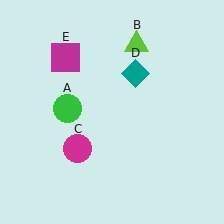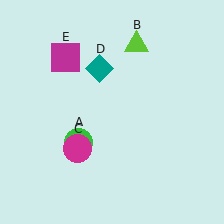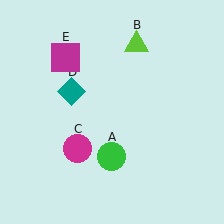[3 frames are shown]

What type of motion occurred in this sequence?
The green circle (object A), teal diamond (object D) rotated counterclockwise around the center of the scene.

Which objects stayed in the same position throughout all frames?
Lime triangle (object B) and magenta circle (object C) and magenta square (object E) remained stationary.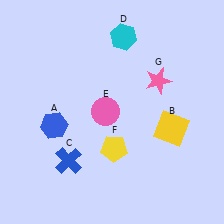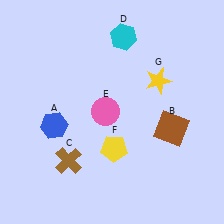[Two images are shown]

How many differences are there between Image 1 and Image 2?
There are 3 differences between the two images.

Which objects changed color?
B changed from yellow to brown. C changed from blue to brown. G changed from pink to yellow.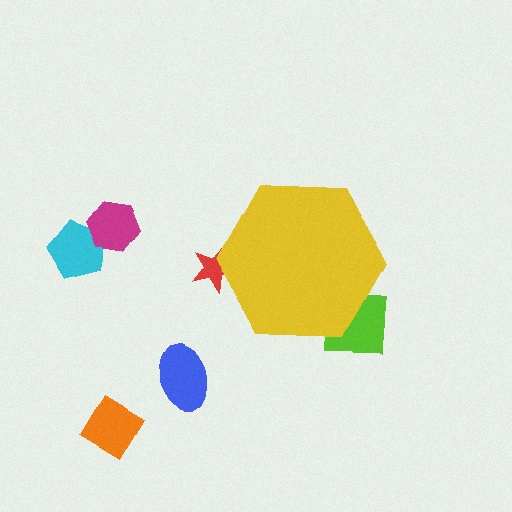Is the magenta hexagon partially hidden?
No, the magenta hexagon is fully visible.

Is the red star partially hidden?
Yes, the red star is partially hidden behind the yellow hexagon.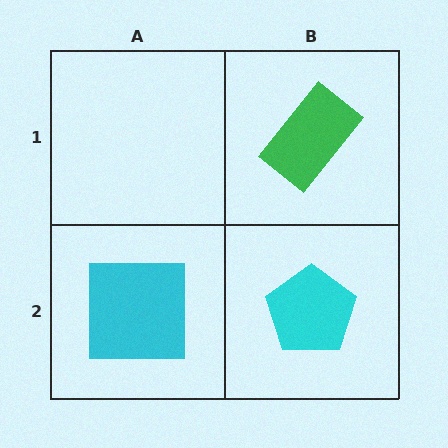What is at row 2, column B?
A cyan pentagon.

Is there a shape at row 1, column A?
No, that cell is empty.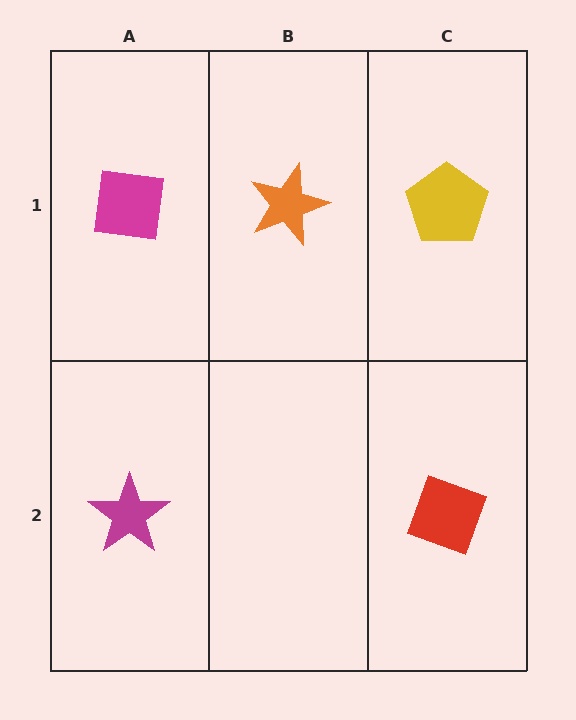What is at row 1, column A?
A magenta square.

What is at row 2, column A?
A magenta star.